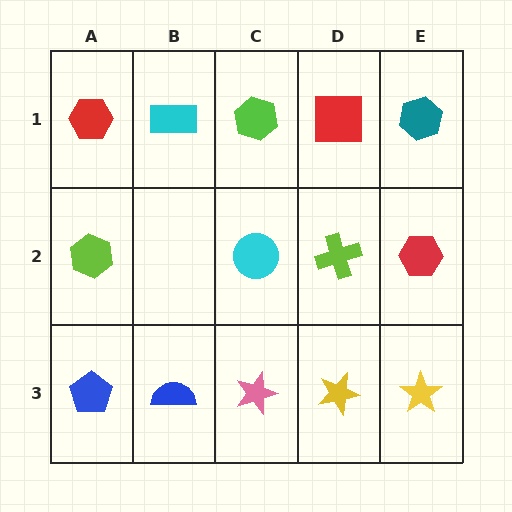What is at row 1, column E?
A teal hexagon.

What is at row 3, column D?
A yellow star.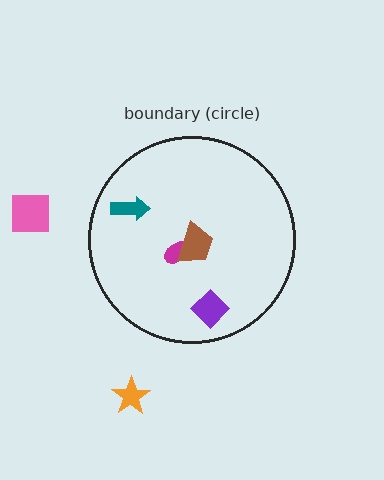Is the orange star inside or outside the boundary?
Outside.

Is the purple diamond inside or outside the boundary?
Inside.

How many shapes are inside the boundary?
4 inside, 2 outside.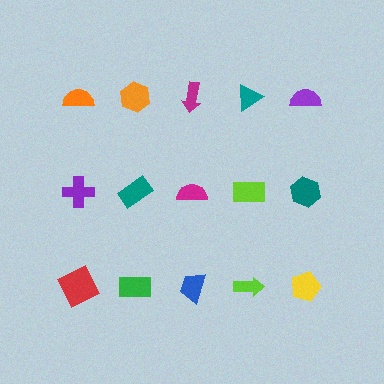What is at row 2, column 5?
A teal hexagon.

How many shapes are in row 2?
5 shapes.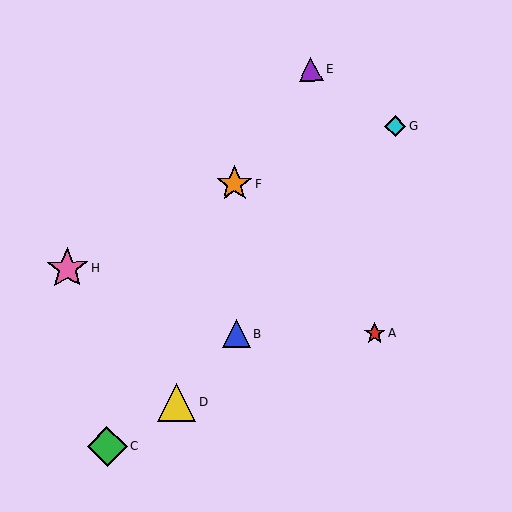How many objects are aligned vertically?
2 objects (B, F) are aligned vertically.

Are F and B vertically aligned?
Yes, both are at x≈235.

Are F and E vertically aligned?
No, F is at x≈235 and E is at x≈311.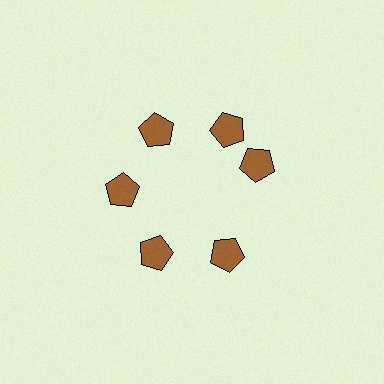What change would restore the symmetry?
The symmetry would be restored by rotating it back into even spacing with its neighbors so that all 6 pentagons sit at equal angles and equal distance from the center.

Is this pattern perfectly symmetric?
No. The 6 brown pentagons are arranged in a ring, but one element near the 3 o'clock position is rotated out of alignment along the ring, breaking the 6-fold rotational symmetry.